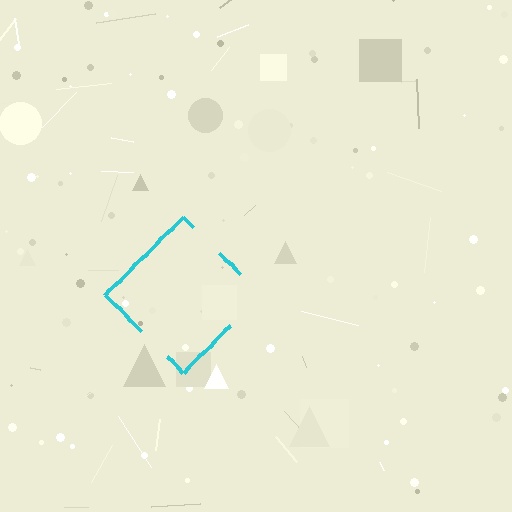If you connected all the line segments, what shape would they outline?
They would outline a diamond.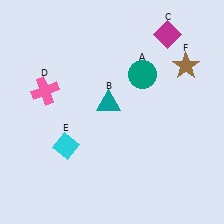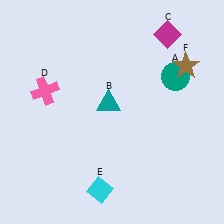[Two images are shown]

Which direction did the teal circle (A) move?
The teal circle (A) moved right.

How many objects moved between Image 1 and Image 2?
2 objects moved between the two images.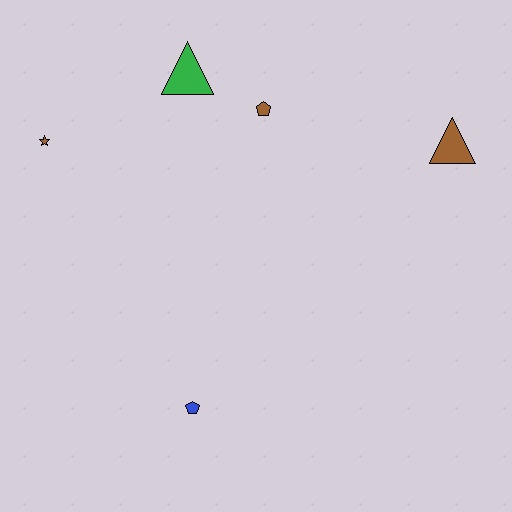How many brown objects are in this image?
There are 3 brown objects.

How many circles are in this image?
There are no circles.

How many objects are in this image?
There are 5 objects.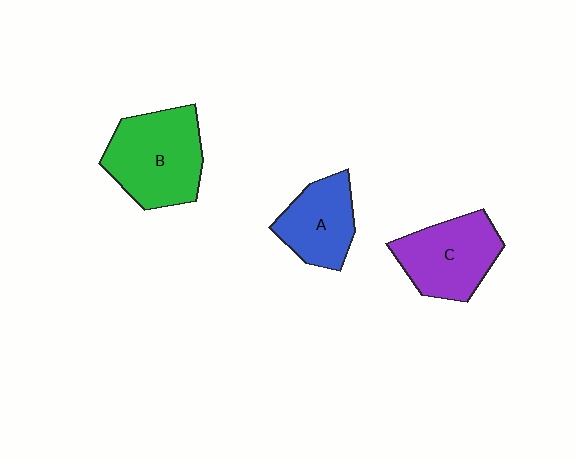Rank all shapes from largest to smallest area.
From largest to smallest: B (green), C (purple), A (blue).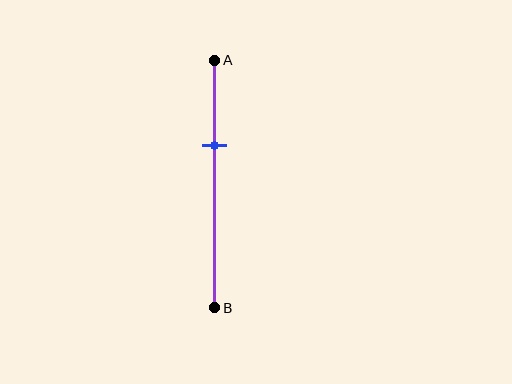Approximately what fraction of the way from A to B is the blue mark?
The blue mark is approximately 35% of the way from A to B.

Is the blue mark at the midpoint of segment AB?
No, the mark is at about 35% from A, not at the 50% midpoint.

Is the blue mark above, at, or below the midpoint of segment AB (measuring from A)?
The blue mark is above the midpoint of segment AB.